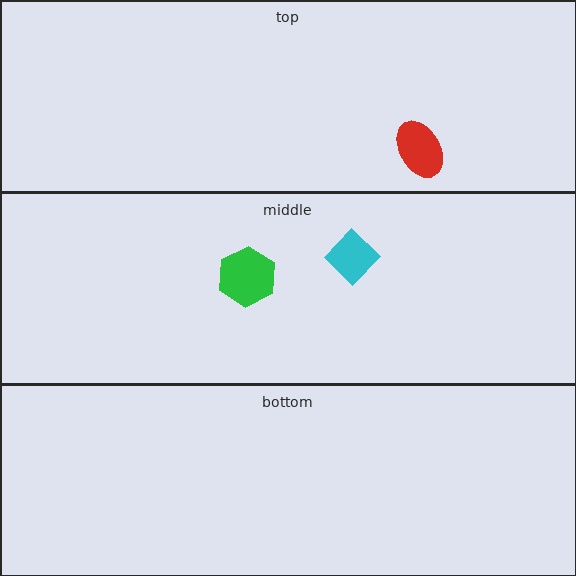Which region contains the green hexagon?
The middle region.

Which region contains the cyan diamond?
The middle region.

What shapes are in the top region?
The red ellipse.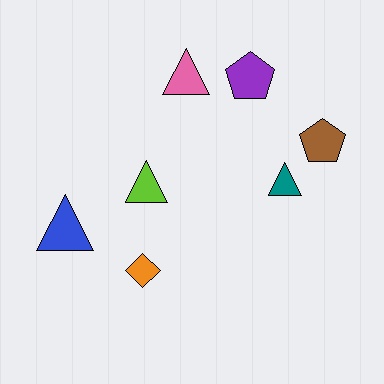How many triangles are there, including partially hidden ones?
There are 4 triangles.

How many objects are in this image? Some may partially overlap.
There are 7 objects.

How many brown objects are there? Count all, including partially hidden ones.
There is 1 brown object.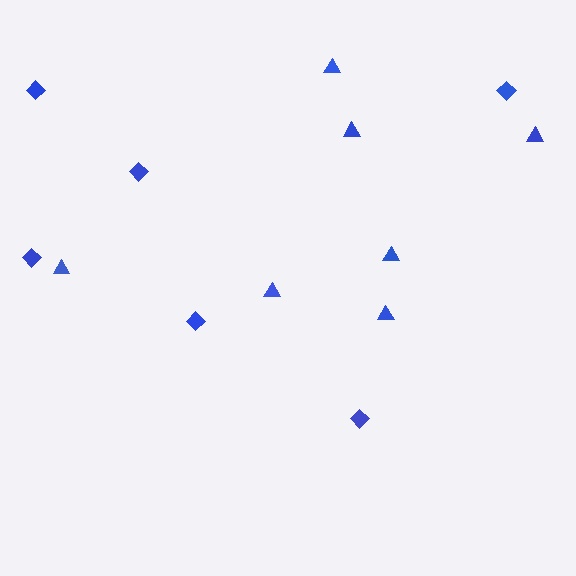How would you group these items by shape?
There are 2 groups: one group of diamonds (6) and one group of triangles (7).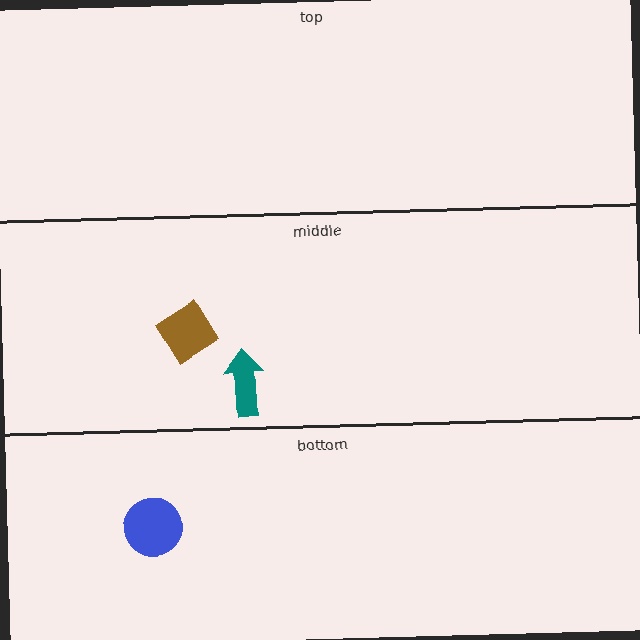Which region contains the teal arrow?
The middle region.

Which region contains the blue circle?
The bottom region.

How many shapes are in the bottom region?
1.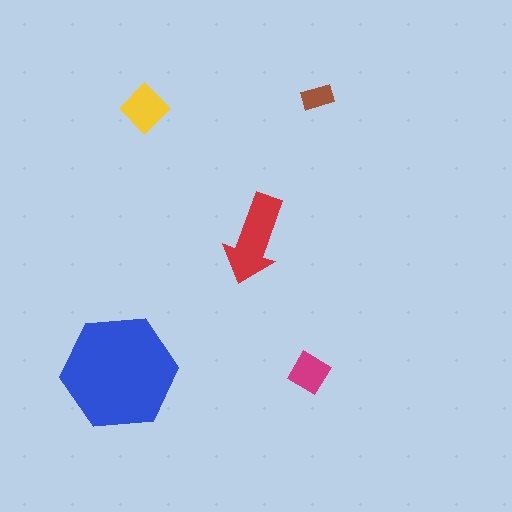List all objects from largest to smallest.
The blue hexagon, the red arrow, the yellow diamond, the magenta diamond, the brown rectangle.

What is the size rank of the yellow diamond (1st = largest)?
3rd.